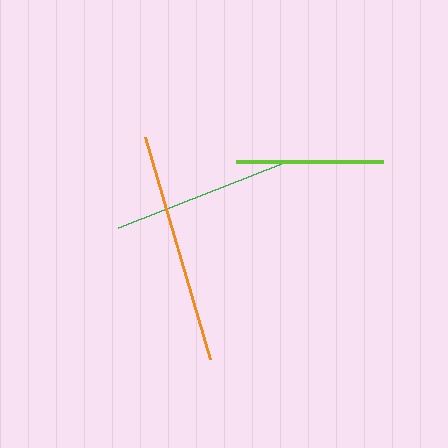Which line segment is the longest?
The orange line is the longest at approximately 231 pixels.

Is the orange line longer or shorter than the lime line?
The orange line is longer than the lime line.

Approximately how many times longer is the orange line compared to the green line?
The orange line is approximately 1.3 times the length of the green line.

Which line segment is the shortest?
The lime line is the shortest at approximately 147 pixels.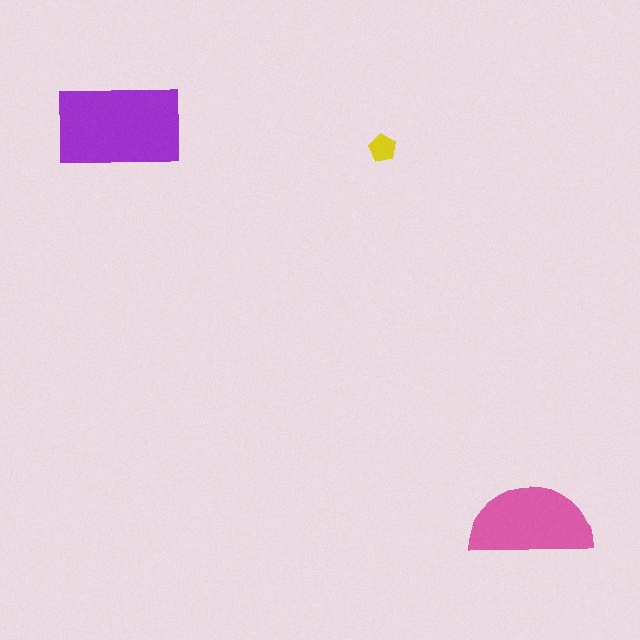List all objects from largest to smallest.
The purple rectangle, the pink semicircle, the yellow pentagon.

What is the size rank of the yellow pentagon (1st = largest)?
3rd.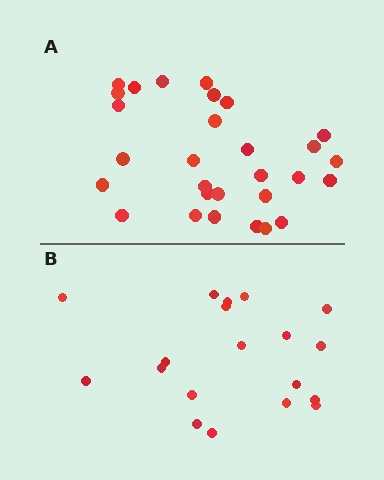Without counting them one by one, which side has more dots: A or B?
Region A (the top region) has more dots.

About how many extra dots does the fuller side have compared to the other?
Region A has roughly 10 or so more dots than region B.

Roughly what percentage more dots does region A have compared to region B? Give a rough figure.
About 55% more.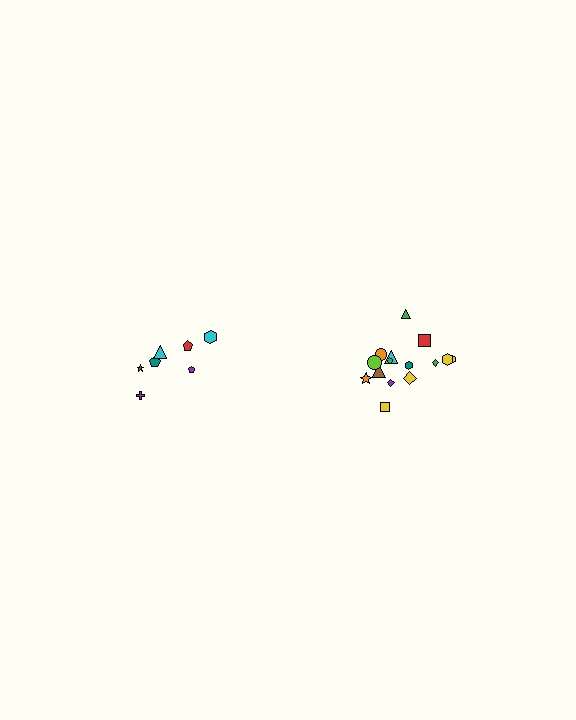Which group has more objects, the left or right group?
The right group.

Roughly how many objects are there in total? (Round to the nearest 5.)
Roughly 20 objects in total.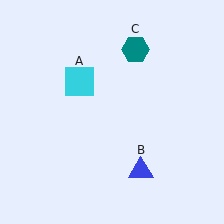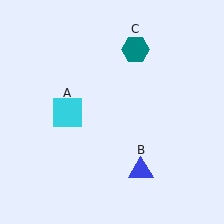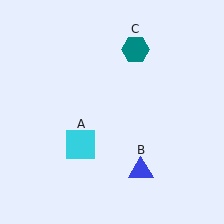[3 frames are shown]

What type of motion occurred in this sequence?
The cyan square (object A) rotated counterclockwise around the center of the scene.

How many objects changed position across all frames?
1 object changed position: cyan square (object A).